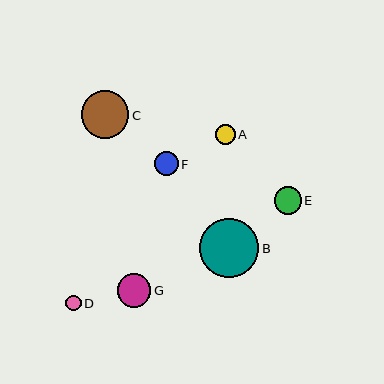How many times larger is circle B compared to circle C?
Circle B is approximately 1.3 times the size of circle C.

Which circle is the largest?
Circle B is the largest with a size of approximately 59 pixels.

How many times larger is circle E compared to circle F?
Circle E is approximately 1.1 times the size of circle F.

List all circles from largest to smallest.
From largest to smallest: B, C, G, E, F, A, D.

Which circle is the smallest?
Circle D is the smallest with a size of approximately 15 pixels.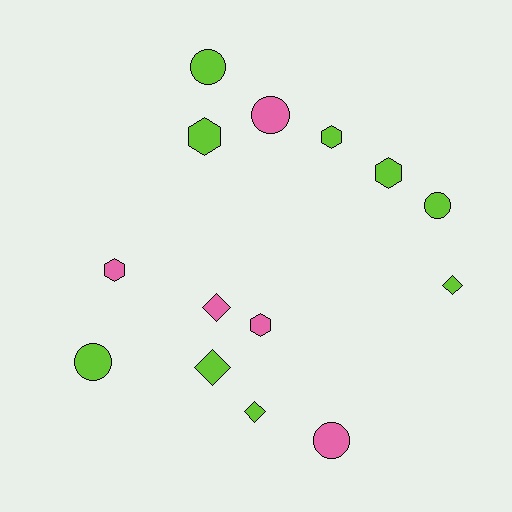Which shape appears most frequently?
Circle, with 5 objects.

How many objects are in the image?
There are 14 objects.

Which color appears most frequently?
Lime, with 9 objects.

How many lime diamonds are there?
There are 3 lime diamonds.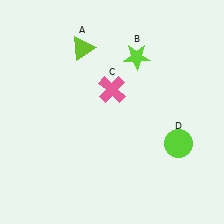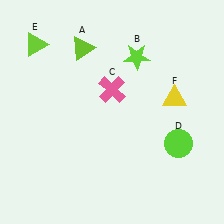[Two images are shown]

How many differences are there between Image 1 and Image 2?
There are 2 differences between the two images.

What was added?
A lime triangle (E), a yellow triangle (F) were added in Image 2.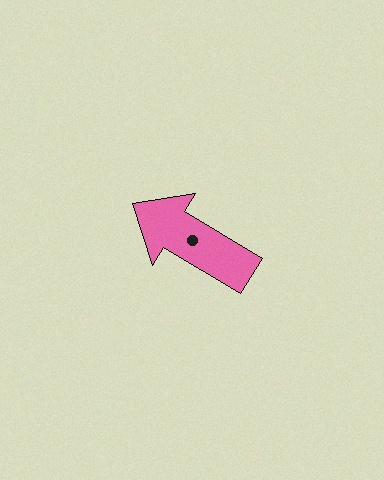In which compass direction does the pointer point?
Northwest.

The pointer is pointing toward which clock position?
Roughly 10 o'clock.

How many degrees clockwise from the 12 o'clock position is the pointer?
Approximately 301 degrees.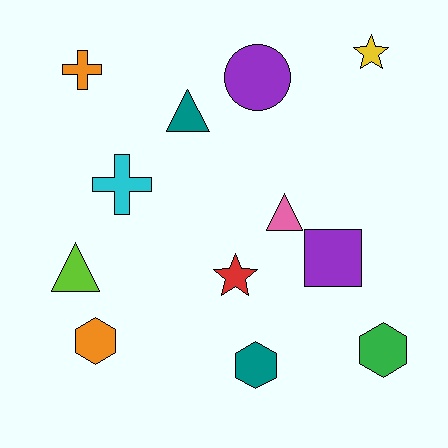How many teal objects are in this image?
There are 2 teal objects.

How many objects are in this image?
There are 12 objects.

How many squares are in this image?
There is 1 square.